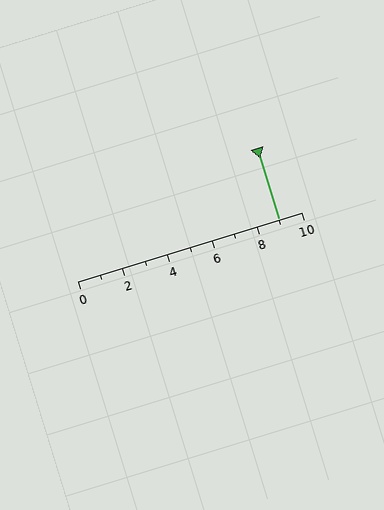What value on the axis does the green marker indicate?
The marker indicates approximately 9.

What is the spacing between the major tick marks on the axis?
The major ticks are spaced 2 apart.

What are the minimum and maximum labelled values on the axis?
The axis runs from 0 to 10.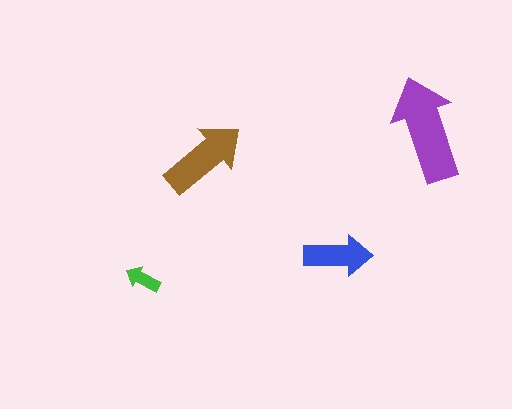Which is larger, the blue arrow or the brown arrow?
The brown one.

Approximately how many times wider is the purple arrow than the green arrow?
About 3 times wider.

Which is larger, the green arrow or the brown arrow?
The brown one.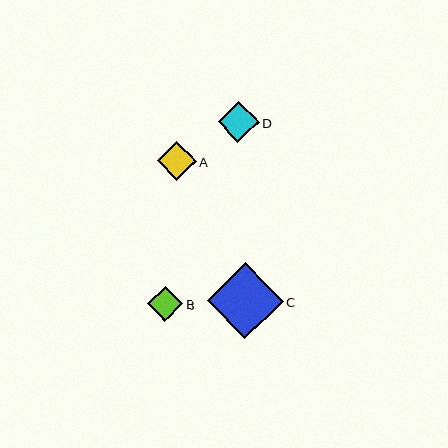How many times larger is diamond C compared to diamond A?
Diamond C is approximately 2.0 times the size of diamond A.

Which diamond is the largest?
Diamond C is the largest with a size of approximately 76 pixels.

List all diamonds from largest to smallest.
From largest to smallest: C, D, A, B.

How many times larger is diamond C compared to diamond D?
Diamond C is approximately 1.8 times the size of diamond D.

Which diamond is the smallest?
Diamond B is the smallest with a size of approximately 35 pixels.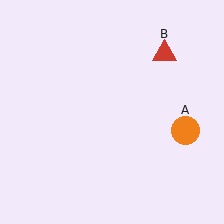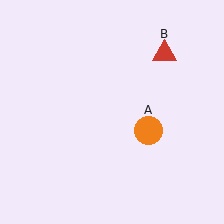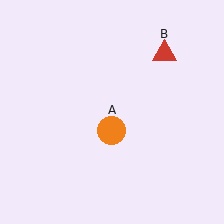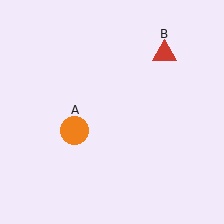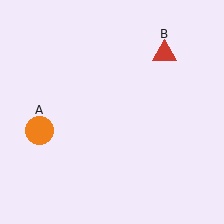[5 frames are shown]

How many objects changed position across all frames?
1 object changed position: orange circle (object A).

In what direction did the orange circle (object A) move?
The orange circle (object A) moved left.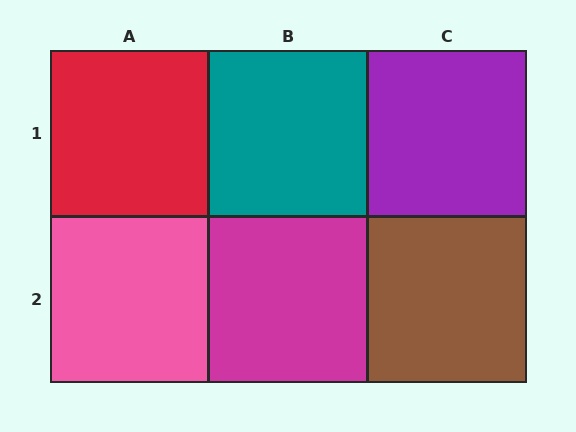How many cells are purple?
1 cell is purple.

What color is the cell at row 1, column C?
Purple.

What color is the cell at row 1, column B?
Teal.